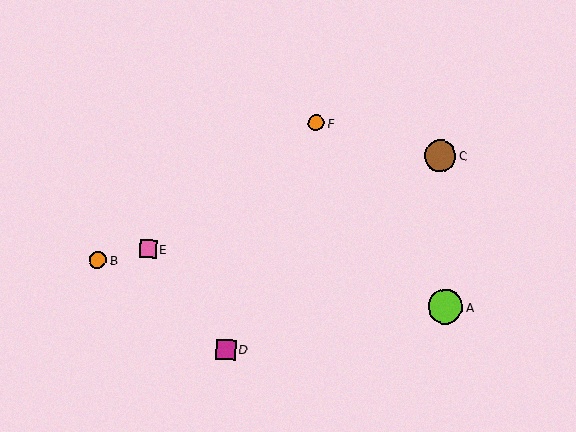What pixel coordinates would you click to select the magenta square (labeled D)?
Click at (226, 349) to select the magenta square D.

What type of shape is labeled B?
Shape B is an orange circle.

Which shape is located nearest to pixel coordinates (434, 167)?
The brown circle (labeled C) at (440, 156) is nearest to that location.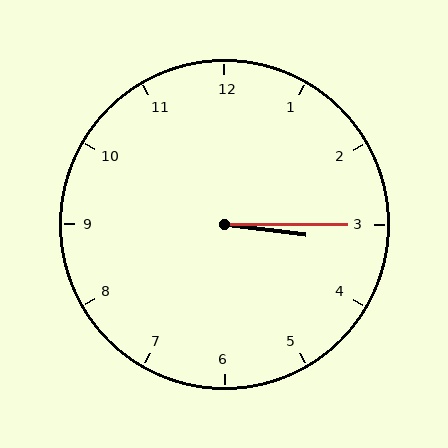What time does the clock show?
3:15.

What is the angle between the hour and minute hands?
Approximately 8 degrees.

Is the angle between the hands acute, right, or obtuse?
It is acute.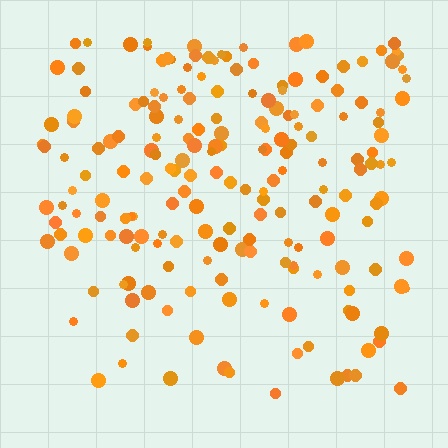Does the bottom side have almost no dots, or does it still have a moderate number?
Still a moderate number, just noticeably fewer than the top.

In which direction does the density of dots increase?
From bottom to top, with the top side densest.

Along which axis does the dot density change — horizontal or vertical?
Vertical.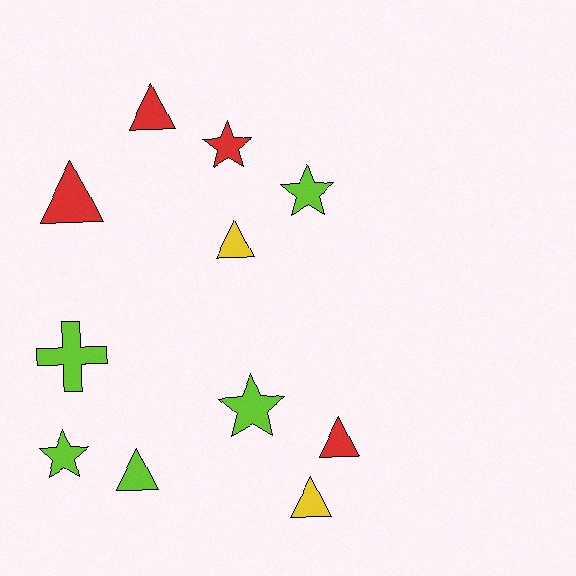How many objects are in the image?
There are 11 objects.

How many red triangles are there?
There are 3 red triangles.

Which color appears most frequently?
Lime, with 5 objects.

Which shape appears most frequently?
Triangle, with 6 objects.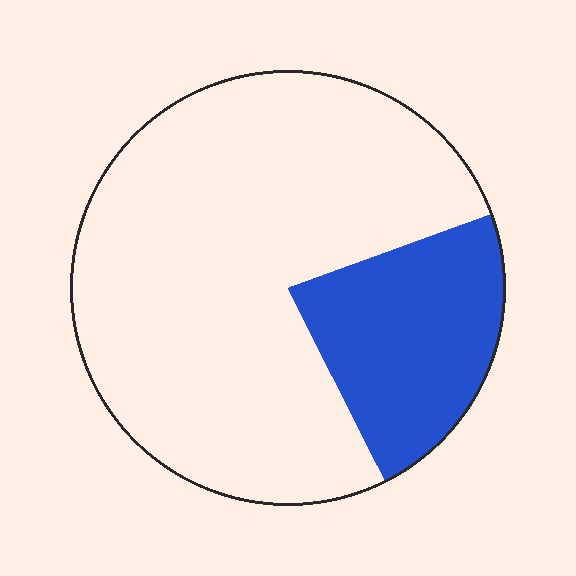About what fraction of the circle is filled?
About one quarter (1/4).